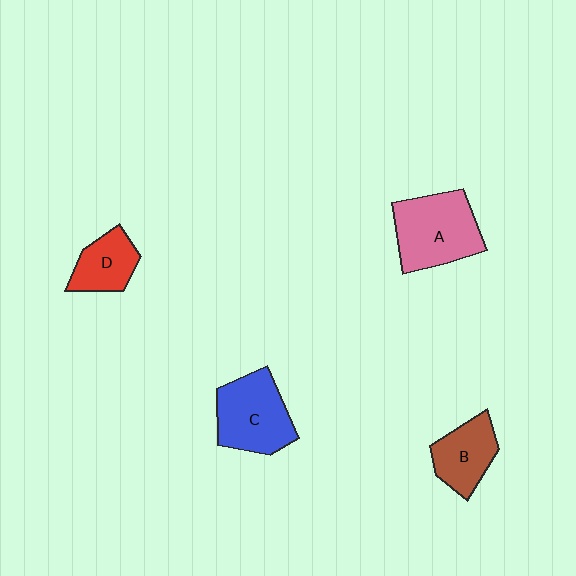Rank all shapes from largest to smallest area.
From largest to smallest: A (pink), C (blue), B (brown), D (red).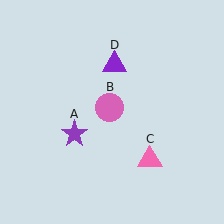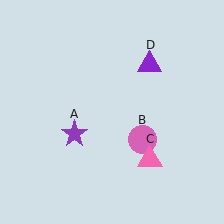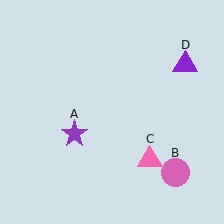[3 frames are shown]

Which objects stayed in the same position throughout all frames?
Purple star (object A) and pink triangle (object C) remained stationary.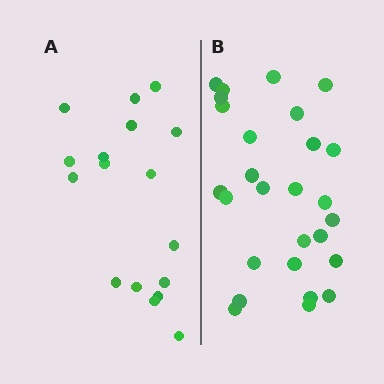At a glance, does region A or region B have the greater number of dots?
Region B (the right region) has more dots.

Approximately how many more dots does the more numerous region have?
Region B has roughly 10 or so more dots than region A.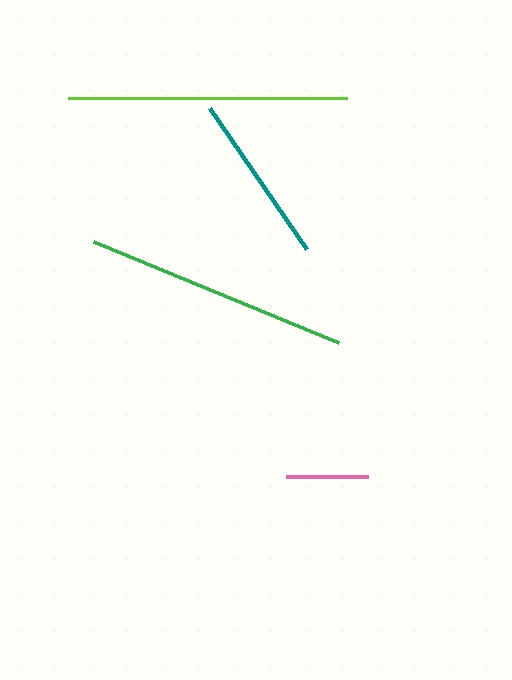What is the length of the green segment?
The green segment is approximately 265 pixels long.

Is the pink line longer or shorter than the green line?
The green line is longer than the pink line.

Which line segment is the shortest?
The pink line is the shortest at approximately 82 pixels.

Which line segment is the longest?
The lime line is the longest at approximately 279 pixels.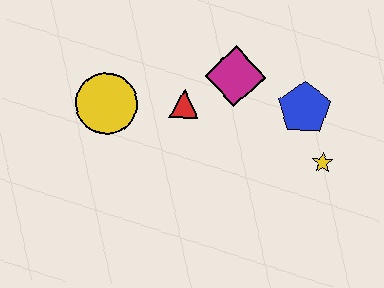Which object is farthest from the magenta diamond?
The yellow circle is farthest from the magenta diamond.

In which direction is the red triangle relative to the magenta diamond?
The red triangle is to the left of the magenta diamond.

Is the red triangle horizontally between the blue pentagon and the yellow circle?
Yes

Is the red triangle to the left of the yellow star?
Yes